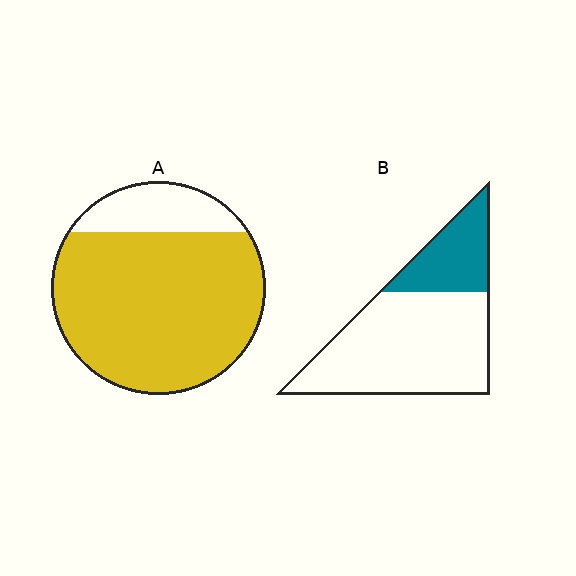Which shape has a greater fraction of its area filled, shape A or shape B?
Shape A.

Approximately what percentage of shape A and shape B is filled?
A is approximately 80% and B is approximately 25%.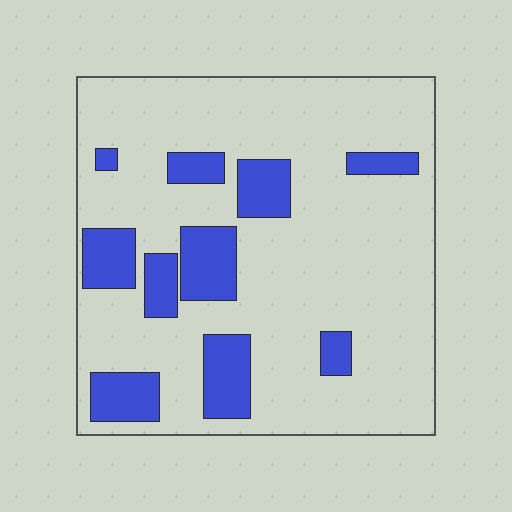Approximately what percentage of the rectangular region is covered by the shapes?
Approximately 20%.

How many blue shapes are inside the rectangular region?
10.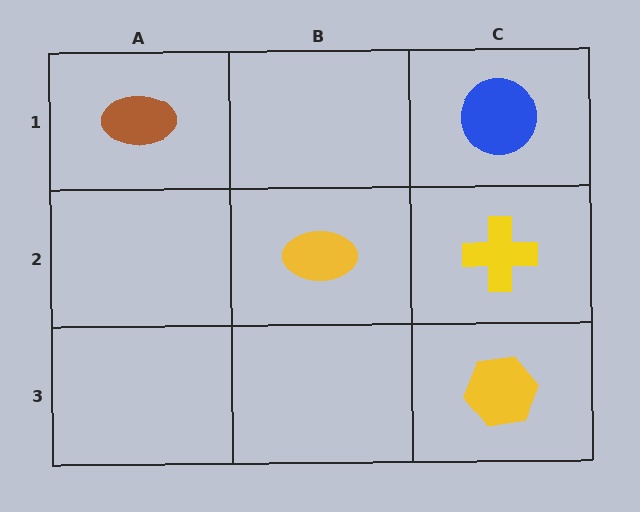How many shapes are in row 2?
2 shapes.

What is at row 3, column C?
A yellow hexagon.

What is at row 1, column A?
A brown ellipse.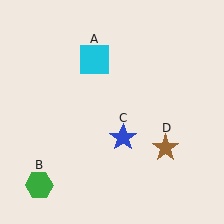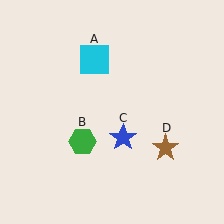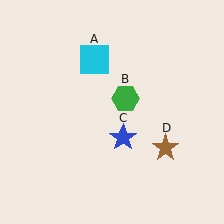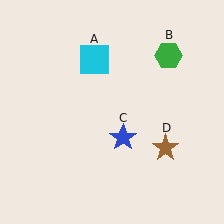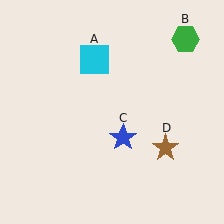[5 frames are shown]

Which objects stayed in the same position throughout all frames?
Cyan square (object A) and blue star (object C) and brown star (object D) remained stationary.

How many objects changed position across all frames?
1 object changed position: green hexagon (object B).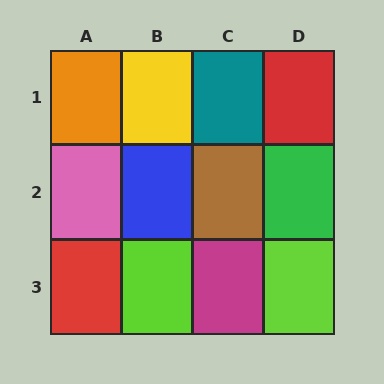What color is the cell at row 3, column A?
Red.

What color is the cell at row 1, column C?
Teal.